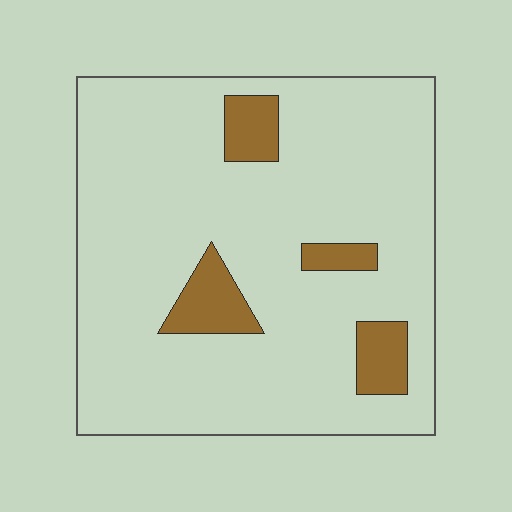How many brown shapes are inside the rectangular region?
4.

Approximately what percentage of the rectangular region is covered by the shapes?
Approximately 10%.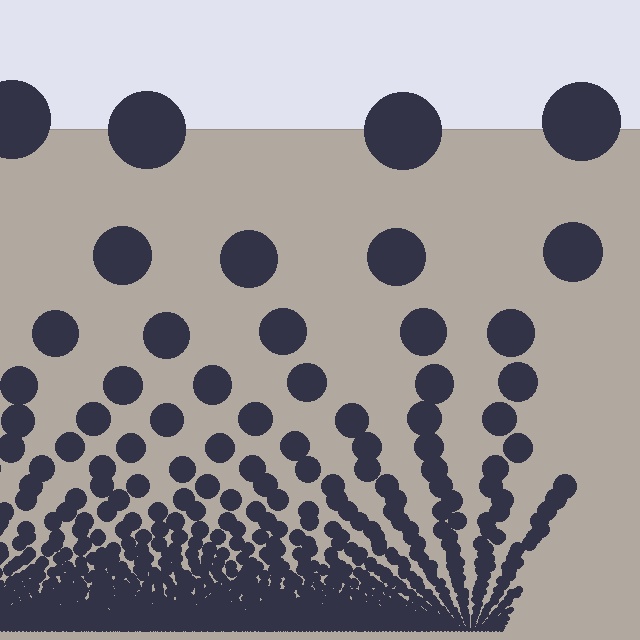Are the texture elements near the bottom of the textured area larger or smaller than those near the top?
Smaller. The gradient is inverted — elements near the bottom are smaller and denser.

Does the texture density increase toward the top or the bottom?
Density increases toward the bottom.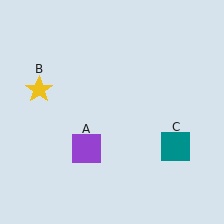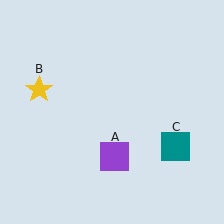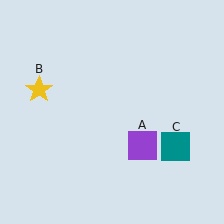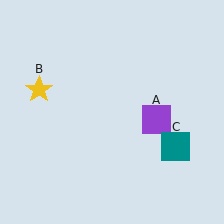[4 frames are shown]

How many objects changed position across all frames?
1 object changed position: purple square (object A).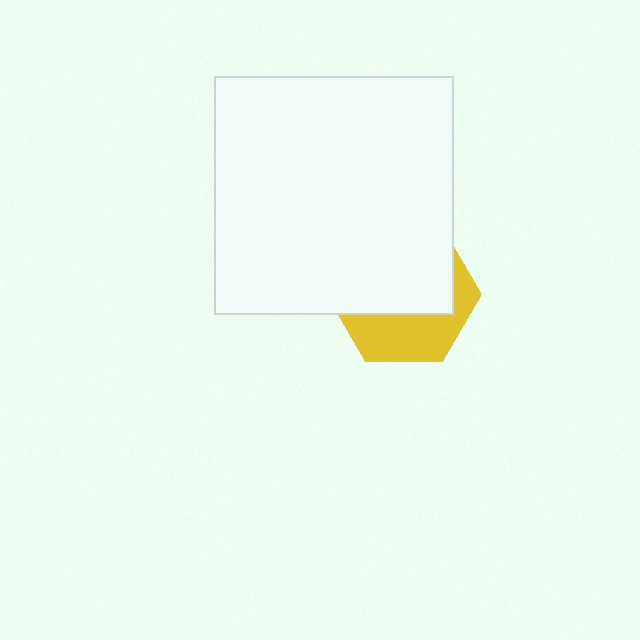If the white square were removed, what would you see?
You would see the complete yellow hexagon.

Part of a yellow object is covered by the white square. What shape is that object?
It is a hexagon.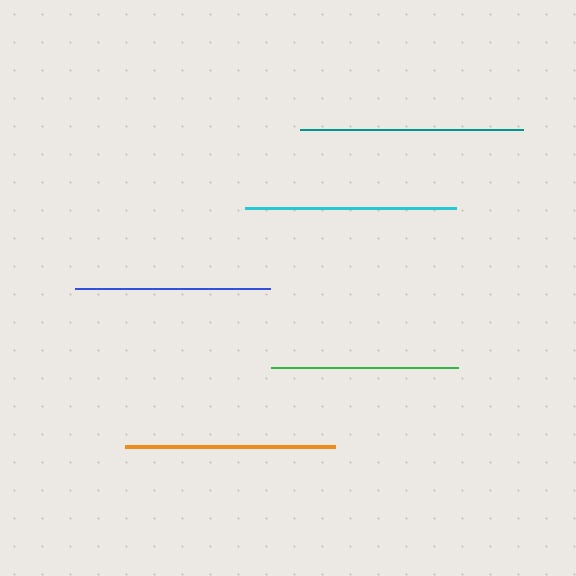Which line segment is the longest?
The teal line is the longest at approximately 223 pixels.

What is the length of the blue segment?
The blue segment is approximately 195 pixels long.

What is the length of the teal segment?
The teal segment is approximately 223 pixels long.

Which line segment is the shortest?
The green line is the shortest at approximately 187 pixels.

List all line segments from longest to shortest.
From longest to shortest: teal, cyan, orange, blue, green.